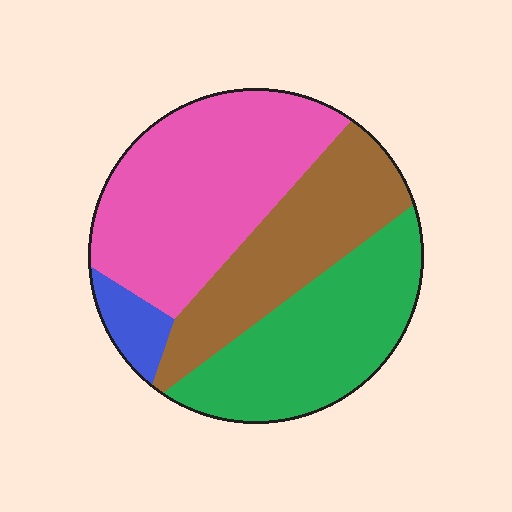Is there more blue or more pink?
Pink.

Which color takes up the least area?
Blue, at roughly 5%.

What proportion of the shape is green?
Green covers roughly 30% of the shape.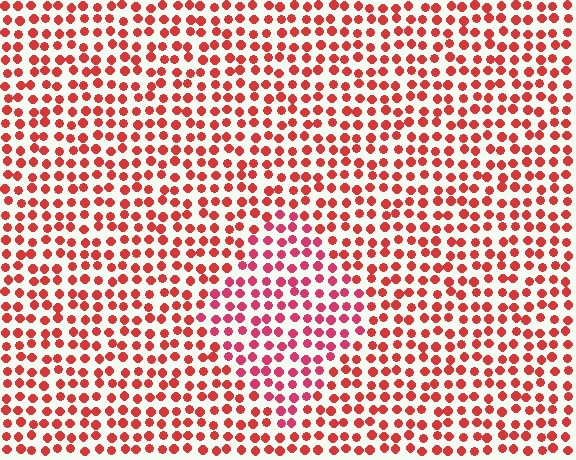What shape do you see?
I see a diamond.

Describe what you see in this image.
The image is filled with small red elements in a uniform arrangement. A diamond-shaped region is visible where the elements are tinted to a slightly different hue, forming a subtle color boundary.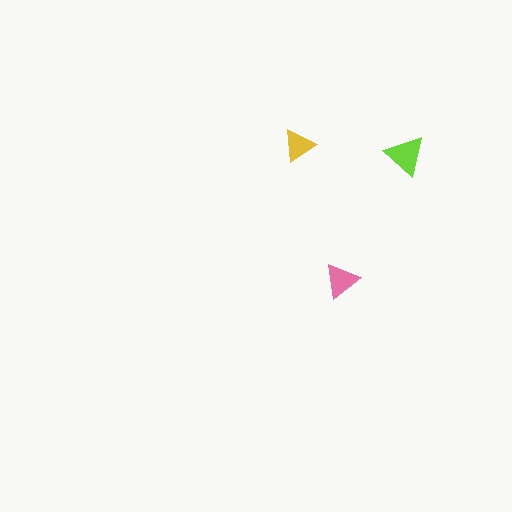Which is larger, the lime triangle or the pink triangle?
The lime one.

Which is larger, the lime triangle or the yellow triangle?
The lime one.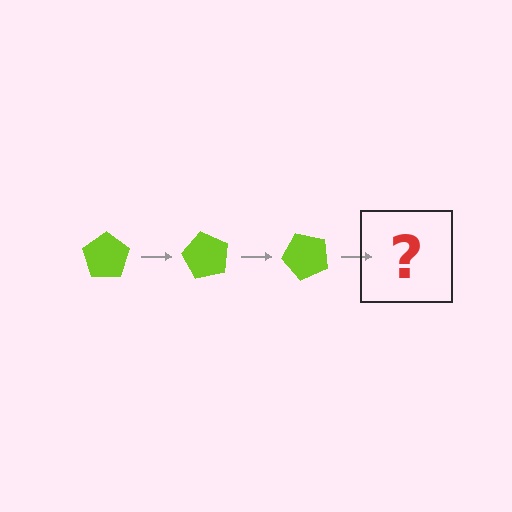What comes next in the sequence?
The next element should be a lime pentagon rotated 180 degrees.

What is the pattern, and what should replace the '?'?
The pattern is that the pentagon rotates 60 degrees each step. The '?' should be a lime pentagon rotated 180 degrees.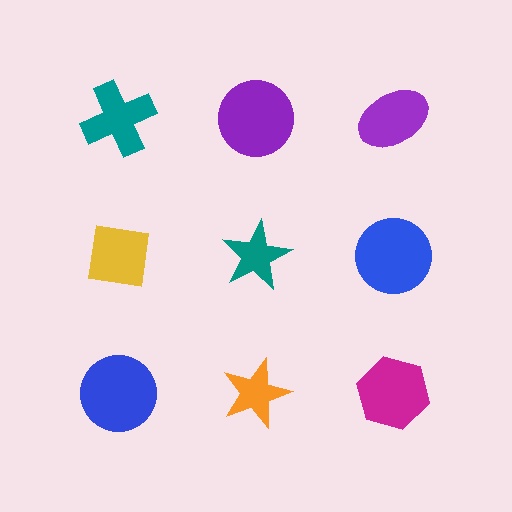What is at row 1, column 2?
A purple circle.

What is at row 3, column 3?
A magenta hexagon.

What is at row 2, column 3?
A blue circle.